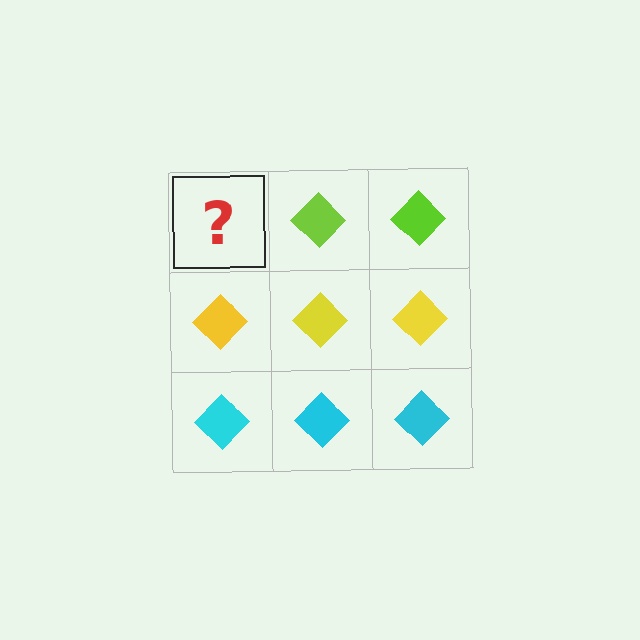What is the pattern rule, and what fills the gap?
The rule is that each row has a consistent color. The gap should be filled with a lime diamond.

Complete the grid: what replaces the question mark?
The question mark should be replaced with a lime diamond.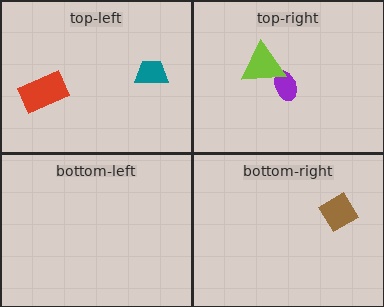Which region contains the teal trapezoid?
The top-left region.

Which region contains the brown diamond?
The bottom-right region.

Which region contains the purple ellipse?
The top-right region.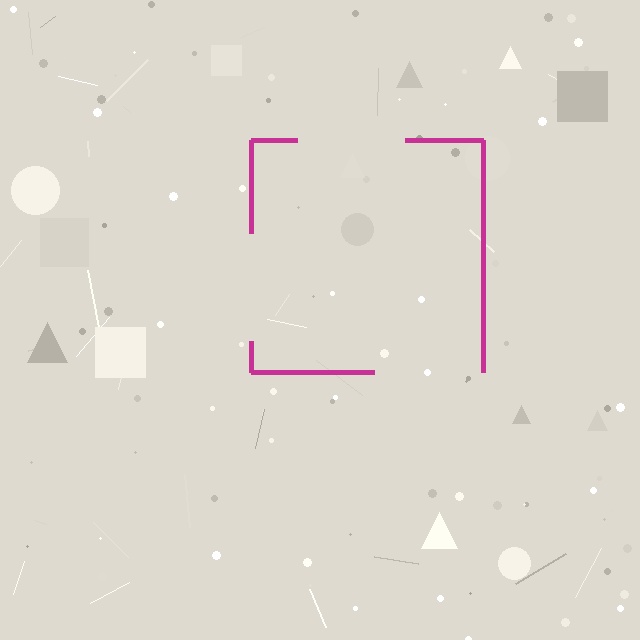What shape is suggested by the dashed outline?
The dashed outline suggests a square.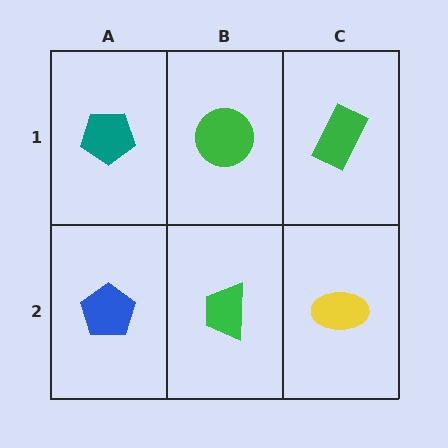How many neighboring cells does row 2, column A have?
2.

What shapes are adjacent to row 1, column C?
A yellow ellipse (row 2, column C), a green circle (row 1, column B).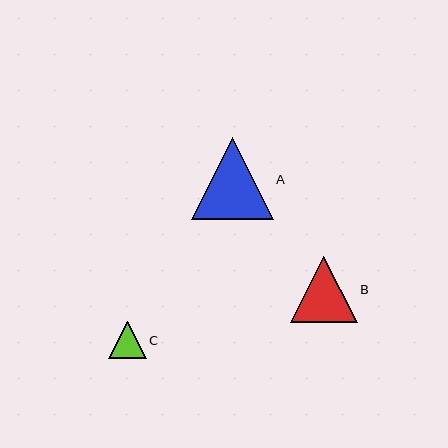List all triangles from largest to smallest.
From largest to smallest: A, B, C.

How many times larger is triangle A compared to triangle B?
Triangle A is approximately 1.2 times the size of triangle B.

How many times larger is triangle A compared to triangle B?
Triangle A is approximately 1.2 times the size of triangle B.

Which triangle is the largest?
Triangle A is the largest with a size of approximately 82 pixels.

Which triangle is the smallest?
Triangle C is the smallest with a size of approximately 38 pixels.